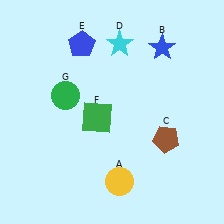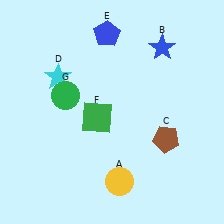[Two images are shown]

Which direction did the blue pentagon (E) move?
The blue pentagon (E) moved right.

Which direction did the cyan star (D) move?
The cyan star (D) moved left.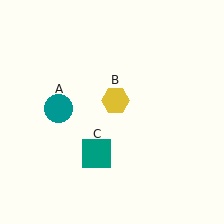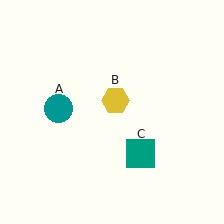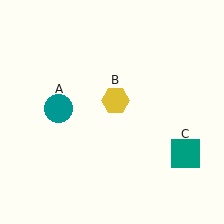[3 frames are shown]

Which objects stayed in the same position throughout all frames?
Teal circle (object A) and yellow hexagon (object B) remained stationary.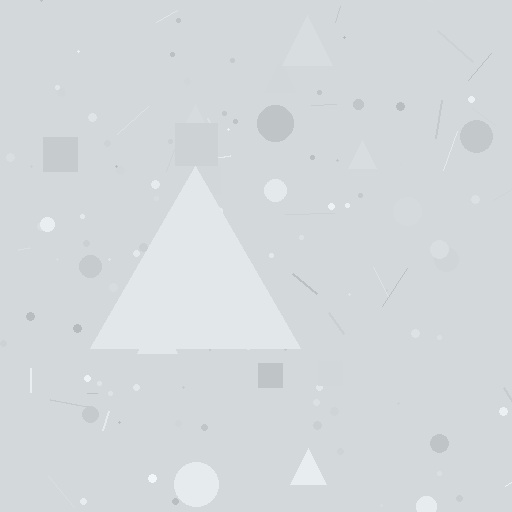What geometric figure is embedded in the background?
A triangle is embedded in the background.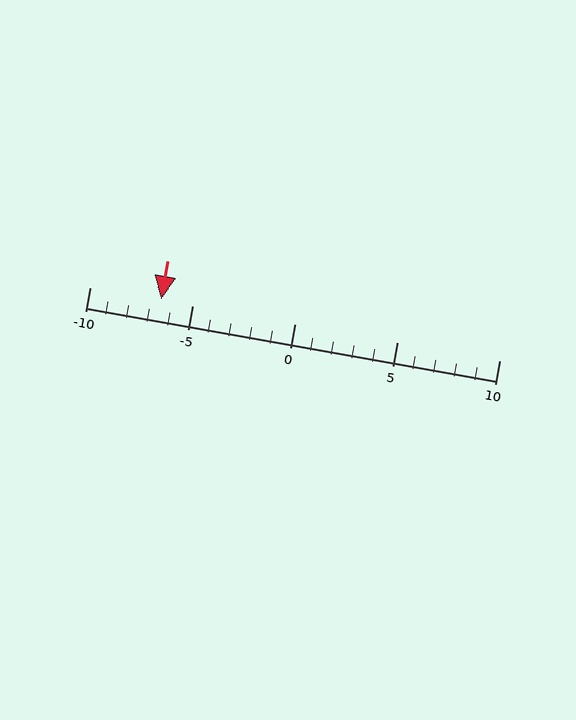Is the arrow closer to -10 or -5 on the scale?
The arrow is closer to -5.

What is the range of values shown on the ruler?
The ruler shows values from -10 to 10.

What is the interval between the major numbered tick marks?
The major tick marks are spaced 5 units apart.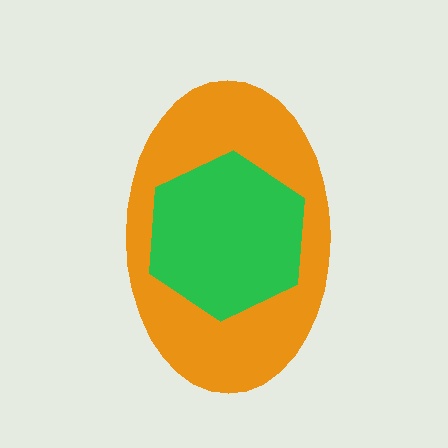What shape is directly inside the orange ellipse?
The green hexagon.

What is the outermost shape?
The orange ellipse.